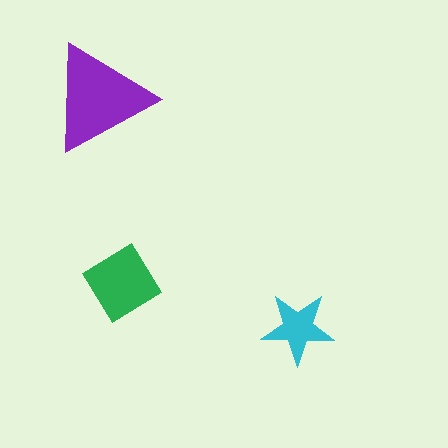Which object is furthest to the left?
The purple triangle is leftmost.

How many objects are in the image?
There are 3 objects in the image.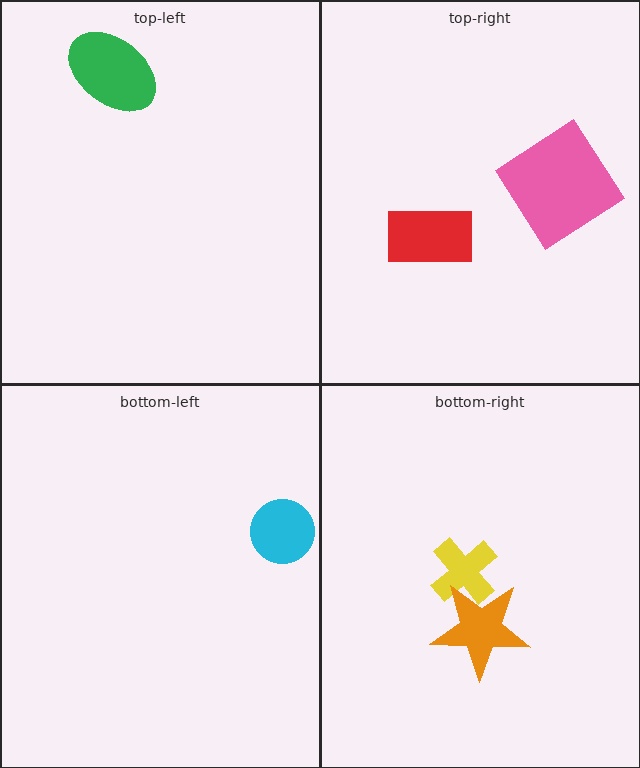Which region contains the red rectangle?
The top-right region.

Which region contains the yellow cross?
The bottom-right region.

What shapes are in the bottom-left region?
The cyan circle.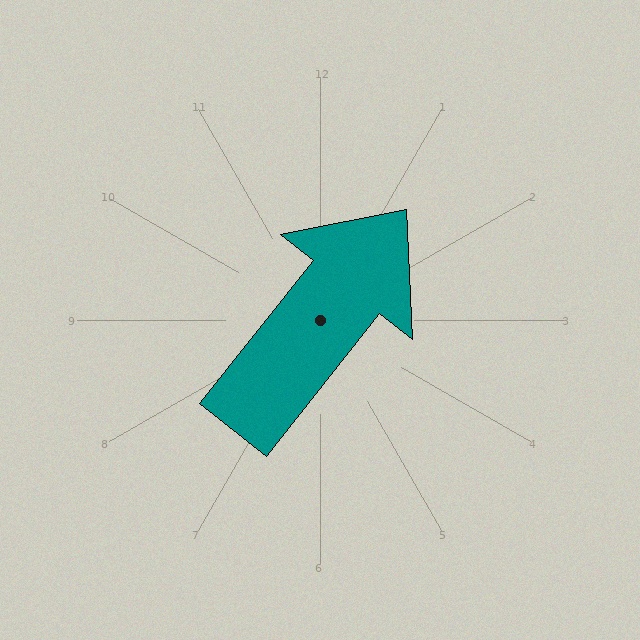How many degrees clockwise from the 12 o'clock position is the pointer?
Approximately 38 degrees.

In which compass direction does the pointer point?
Northeast.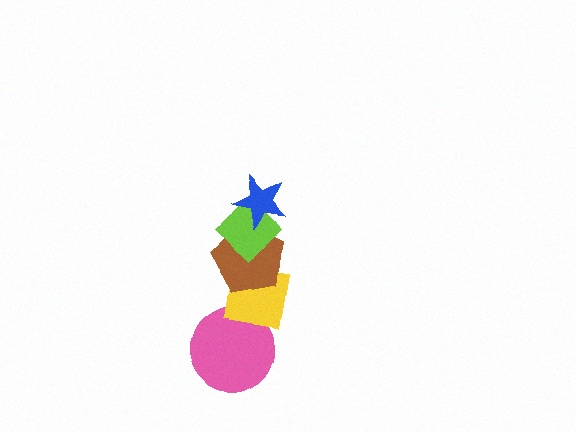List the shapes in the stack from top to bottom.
From top to bottom: the blue star, the lime diamond, the brown pentagon, the yellow square, the pink circle.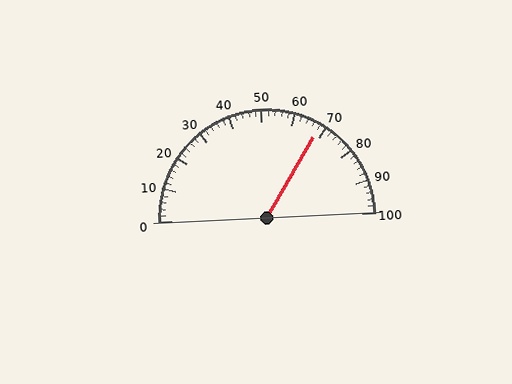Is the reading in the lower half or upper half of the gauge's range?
The reading is in the upper half of the range (0 to 100).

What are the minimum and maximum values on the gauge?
The gauge ranges from 0 to 100.